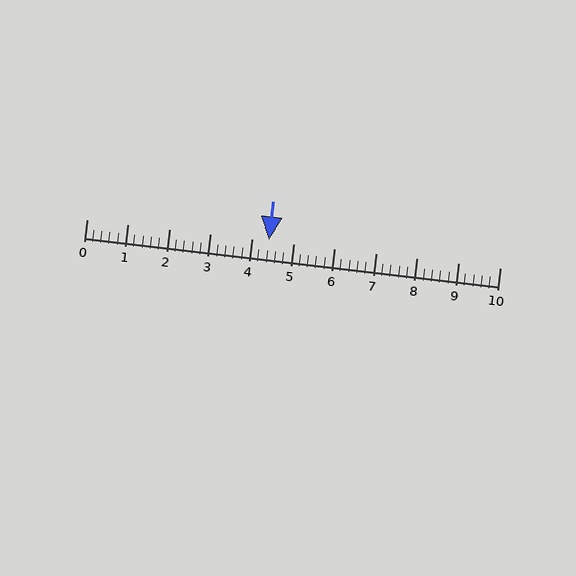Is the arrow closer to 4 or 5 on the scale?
The arrow is closer to 4.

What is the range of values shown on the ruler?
The ruler shows values from 0 to 10.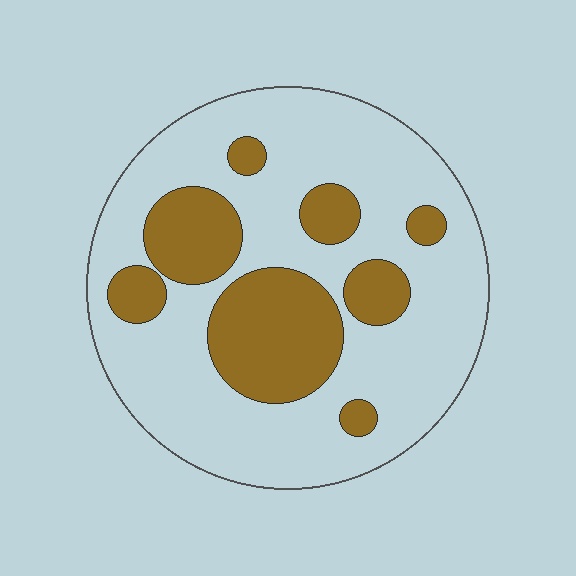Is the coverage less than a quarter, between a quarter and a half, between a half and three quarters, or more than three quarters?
Between a quarter and a half.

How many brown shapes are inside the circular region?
8.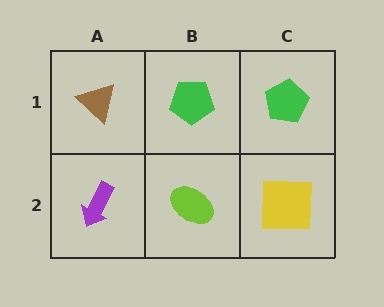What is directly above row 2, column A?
A brown triangle.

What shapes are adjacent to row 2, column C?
A green pentagon (row 1, column C), a lime ellipse (row 2, column B).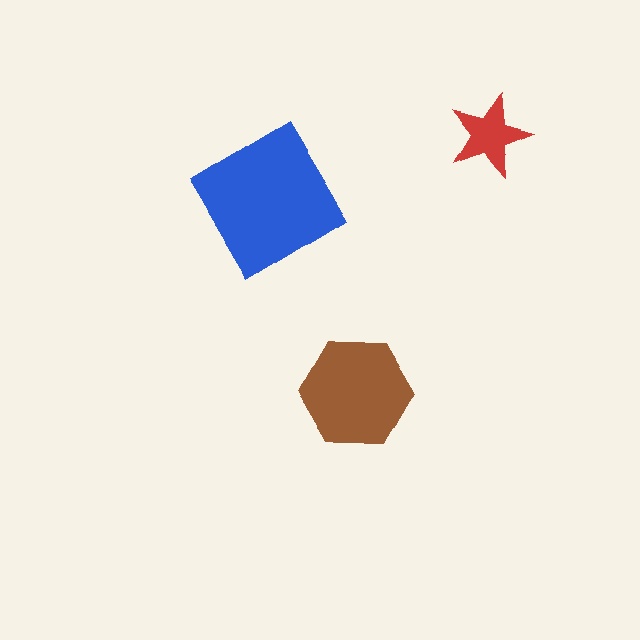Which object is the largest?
The blue diamond.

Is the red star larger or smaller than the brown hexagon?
Smaller.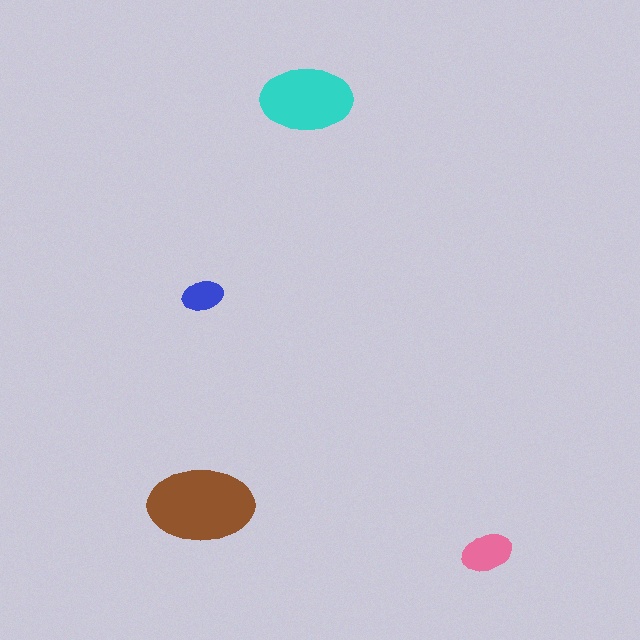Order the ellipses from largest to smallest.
the brown one, the cyan one, the pink one, the blue one.